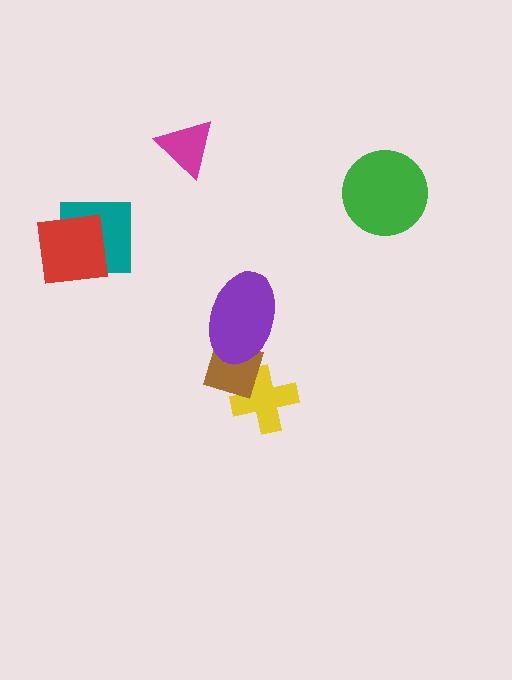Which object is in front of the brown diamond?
The purple ellipse is in front of the brown diamond.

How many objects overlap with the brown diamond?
2 objects overlap with the brown diamond.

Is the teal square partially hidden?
Yes, it is partially covered by another shape.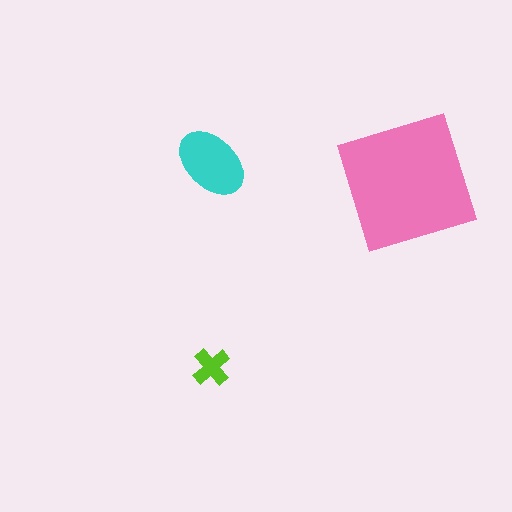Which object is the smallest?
The lime cross.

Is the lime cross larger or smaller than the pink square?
Smaller.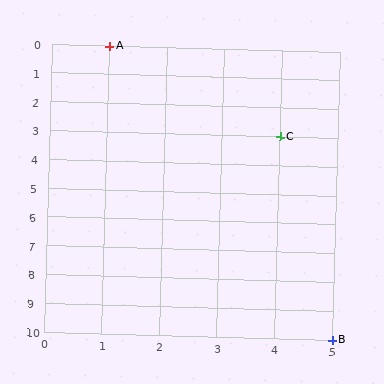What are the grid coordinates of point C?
Point C is at grid coordinates (4, 3).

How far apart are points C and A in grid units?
Points C and A are 3 columns and 3 rows apart (about 4.2 grid units diagonally).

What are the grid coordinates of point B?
Point B is at grid coordinates (5, 10).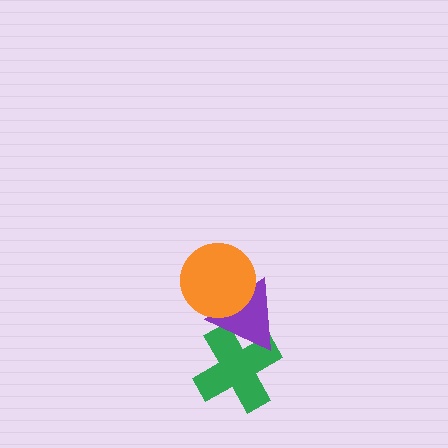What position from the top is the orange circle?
The orange circle is 1st from the top.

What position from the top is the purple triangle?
The purple triangle is 2nd from the top.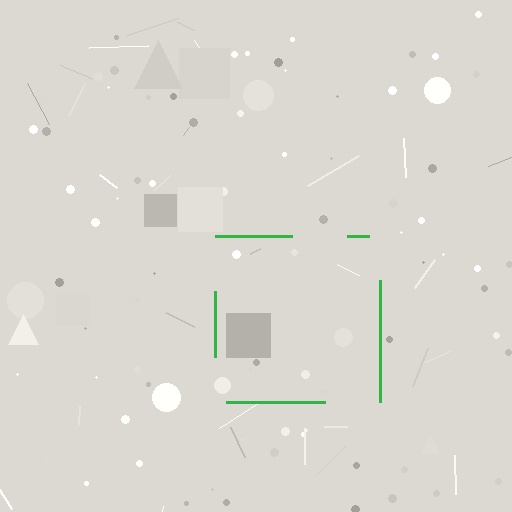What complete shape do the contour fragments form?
The contour fragments form a square.